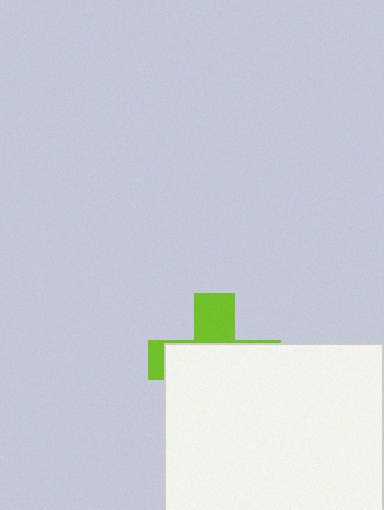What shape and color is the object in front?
The object in front is a white square.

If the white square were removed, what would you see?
You would see the complete lime cross.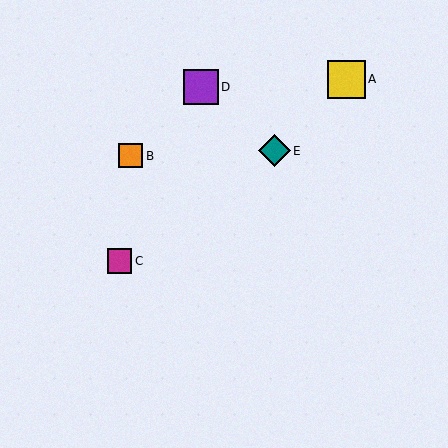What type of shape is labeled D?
Shape D is a purple square.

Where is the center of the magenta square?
The center of the magenta square is at (119, 261).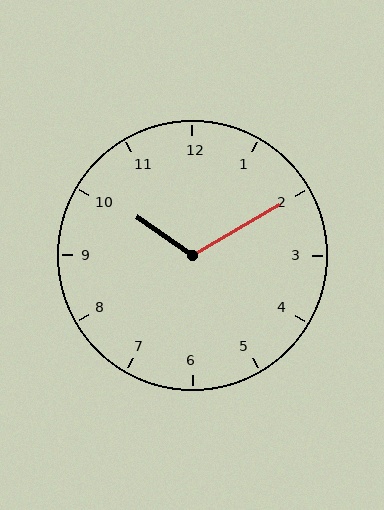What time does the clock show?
10:10.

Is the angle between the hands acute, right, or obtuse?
It is obtuse.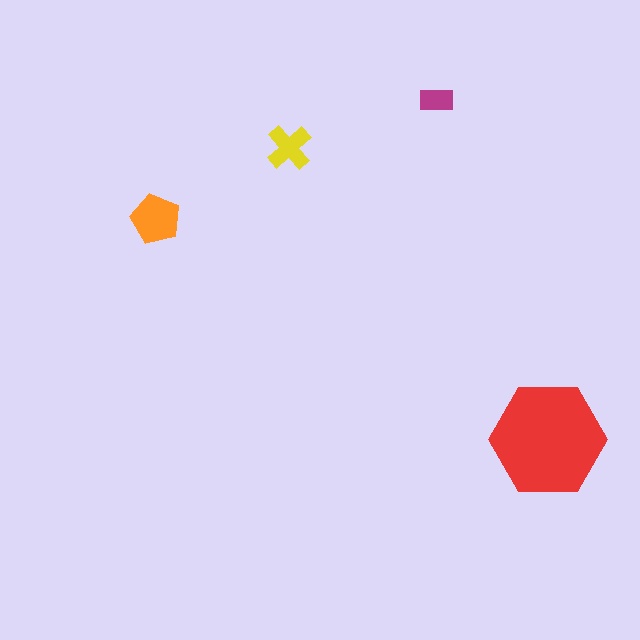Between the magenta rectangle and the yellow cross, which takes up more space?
The yellow cross.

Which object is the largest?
The red hexagon.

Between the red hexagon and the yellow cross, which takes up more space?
The red hexagon.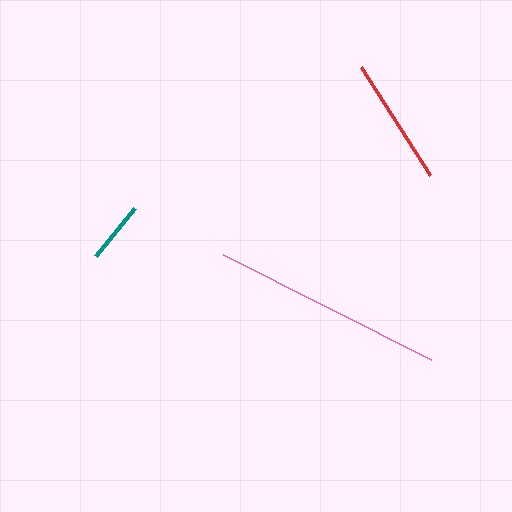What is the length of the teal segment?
The teal segment is approximately 62 pixels long.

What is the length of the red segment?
The red segment is approximately 128 pixels long.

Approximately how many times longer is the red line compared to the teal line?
The red line is approximately 2.1 times the length of the teal line.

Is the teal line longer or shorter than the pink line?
The pink line is longer than the teal line.